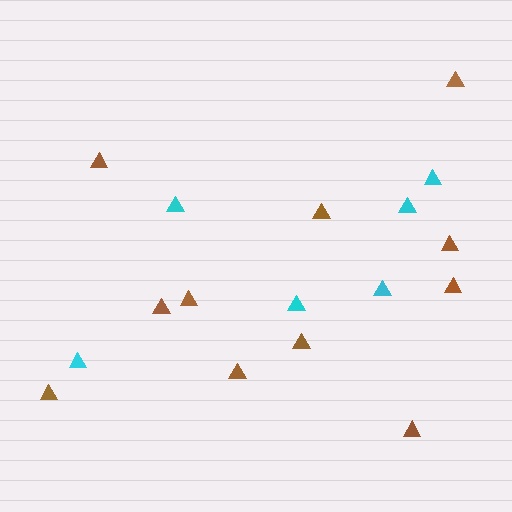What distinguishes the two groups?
There are 2 groups: one group of brown triangles (11) and one group of cyan triangles (6).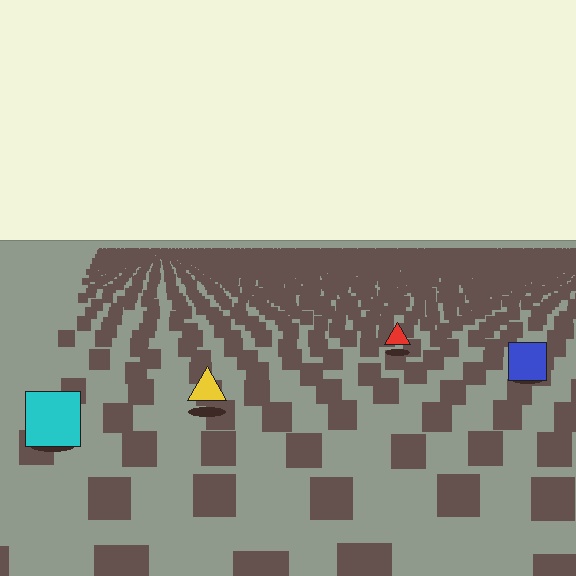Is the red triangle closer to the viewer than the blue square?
No. The blue square is closer — you can tell from the texture gradient: the ground texture is coarser near it.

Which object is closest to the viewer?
The cyan square is closest. The texture marks near it are larger and more spread out.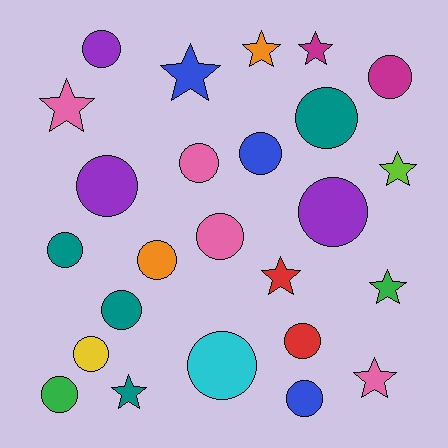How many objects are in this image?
There are 25 objects.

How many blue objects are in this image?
There are 3 blue objects.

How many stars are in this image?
There are 9 stars.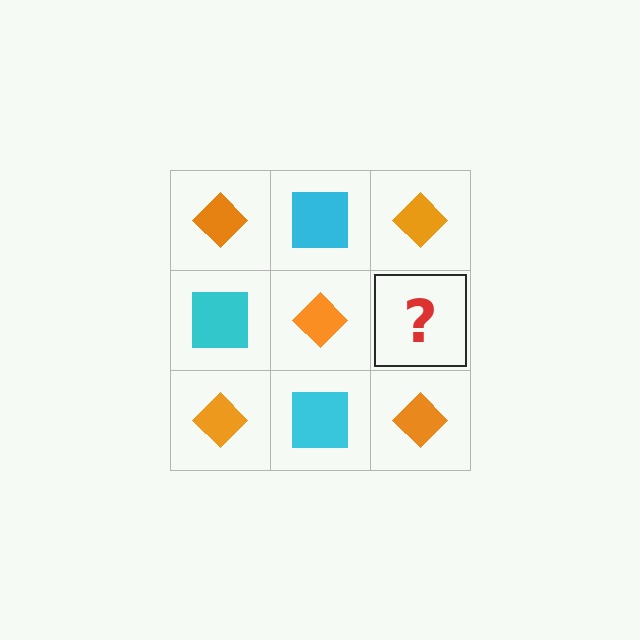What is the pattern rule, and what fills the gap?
The rule is that it alternates orange diamond and cyan square in a checkerboard pattern. The gap should be filled with a cyan square.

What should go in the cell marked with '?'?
The missing cell should contain a cyan square.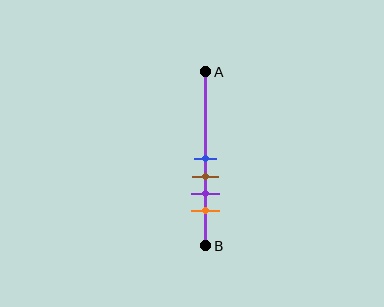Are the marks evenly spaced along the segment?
Yes, the marks are approximately evenly spaced.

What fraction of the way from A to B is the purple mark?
The purple mark is approximately 70% (0.7) of the way from A to B.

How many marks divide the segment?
There are 4 marks dividing the segment.